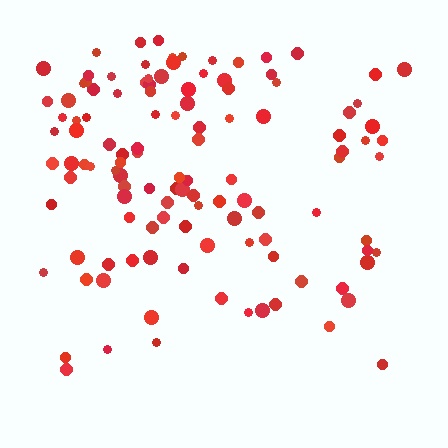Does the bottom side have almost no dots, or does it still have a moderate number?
Still a moderate number, just noticeably fewer than the top.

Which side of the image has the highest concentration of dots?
The top.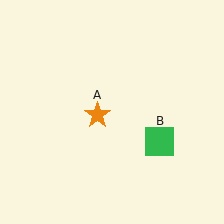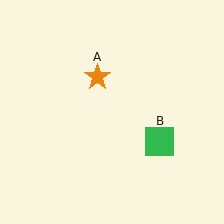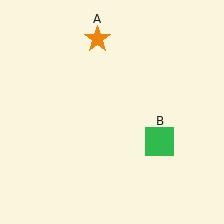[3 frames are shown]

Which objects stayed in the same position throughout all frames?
Green square (object B) remained stationary.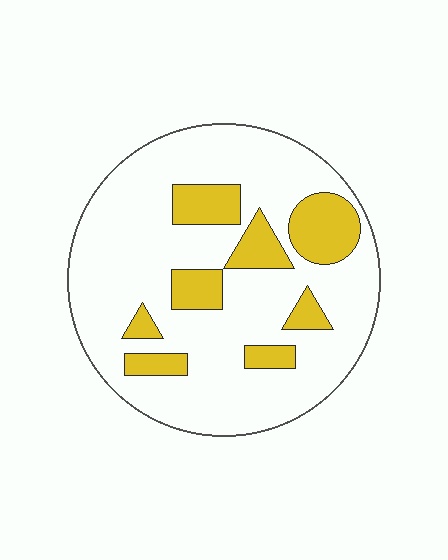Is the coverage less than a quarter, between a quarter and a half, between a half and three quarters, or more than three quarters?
Less than a quarter.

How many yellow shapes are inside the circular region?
8.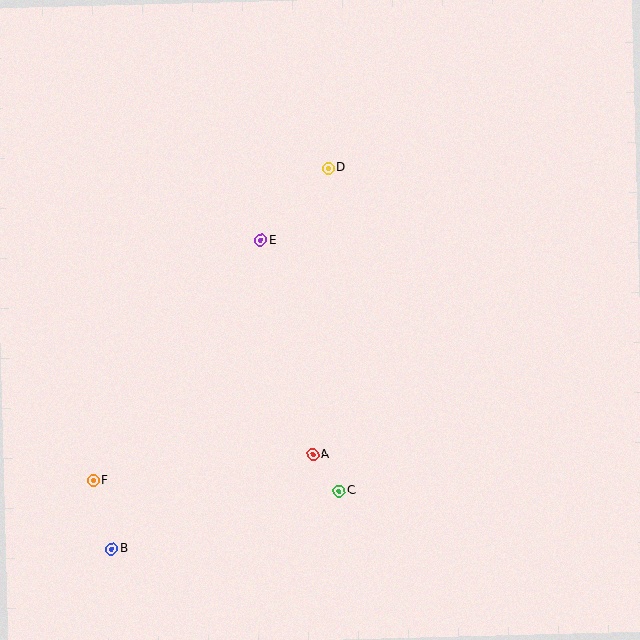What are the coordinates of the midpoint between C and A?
The midpoint between C and A is at (326, 473).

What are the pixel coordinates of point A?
Point A is at (313, 454).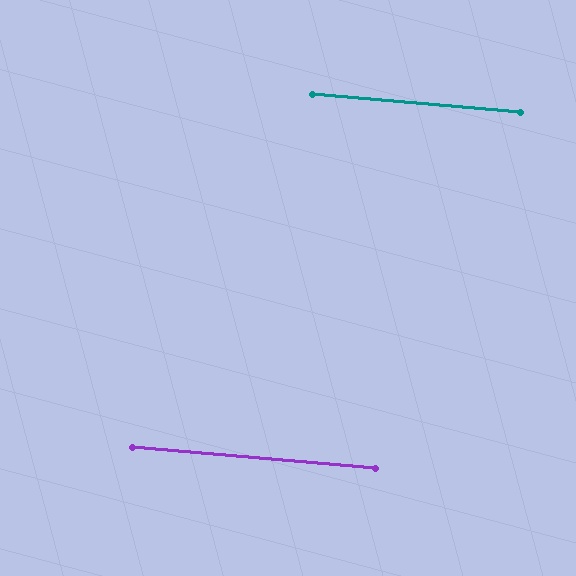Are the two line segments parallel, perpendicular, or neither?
Parallel — their directions differ by only 0.2°.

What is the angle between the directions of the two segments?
Approximately 0 degrees.